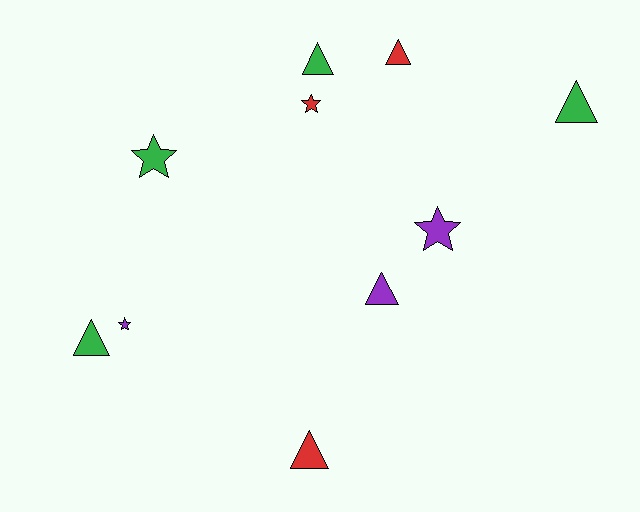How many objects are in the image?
There are 10 objects.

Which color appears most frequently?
Green, with 4 objects.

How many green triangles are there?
There are 3 green triangles.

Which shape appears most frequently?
Triangle, with 6 objects.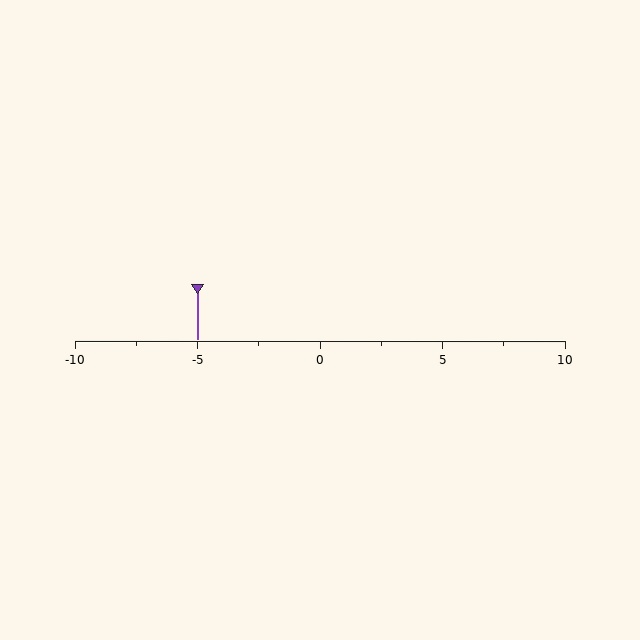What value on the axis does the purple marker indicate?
The marker indicates approximately -5.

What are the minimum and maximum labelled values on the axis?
The axis runs from -10 to 10.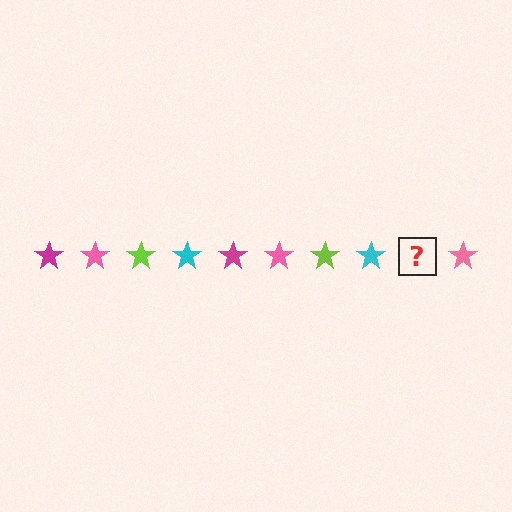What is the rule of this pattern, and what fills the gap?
The rule is that the pattern cycles through magenta, pink, lime, cyan stars. The gap should be filled with a magenta star.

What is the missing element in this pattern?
The missing element is a magenta star.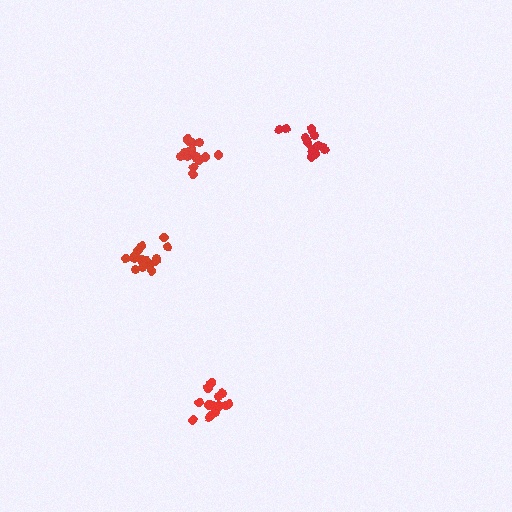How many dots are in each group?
Group 1: 14 dots, Group 2: 15 dots, Group 3: 16 dots, Group 4: 18 dots (63 total).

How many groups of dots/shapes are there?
There are 4 groups.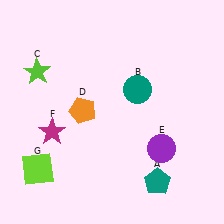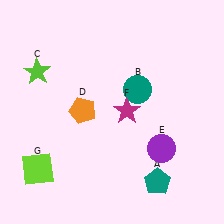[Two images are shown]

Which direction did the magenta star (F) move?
The magenta star (F) moved right.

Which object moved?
The magenta star (F) moved right.